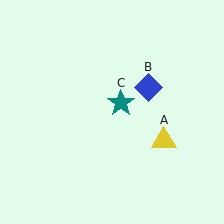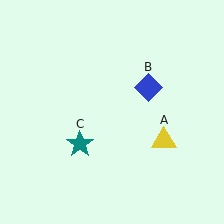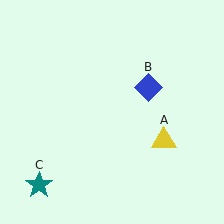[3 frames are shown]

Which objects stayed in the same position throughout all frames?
Yellow triangle (object A) and blue diamond (object B) remained stationary.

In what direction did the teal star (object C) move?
The teal star (object C) moved down and to the left.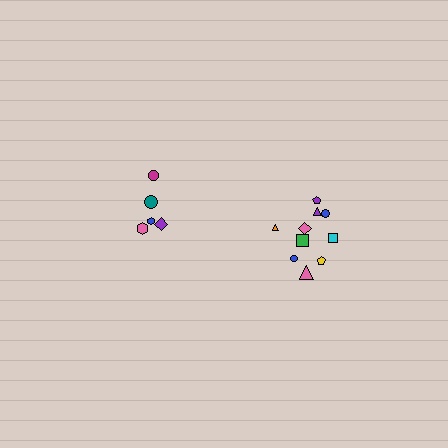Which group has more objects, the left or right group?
The right group.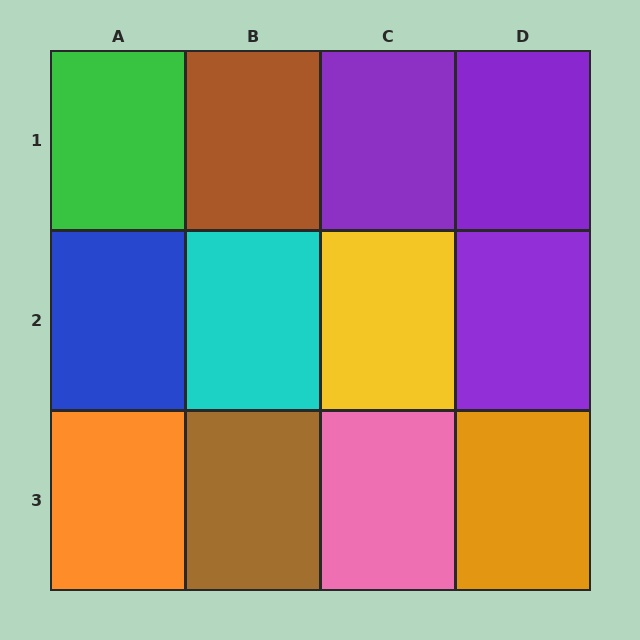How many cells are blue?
1 cell is blue.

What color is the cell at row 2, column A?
Blue.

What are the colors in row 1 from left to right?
Green, brown, purple, purple.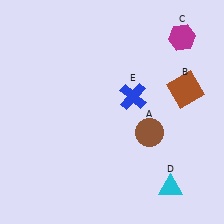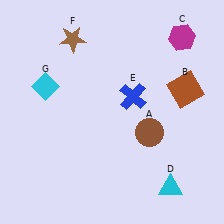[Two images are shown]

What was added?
A brown star (F), a cyan diamond (G) were added in Image 2.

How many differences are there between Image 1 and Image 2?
There are 2 differences between the two images.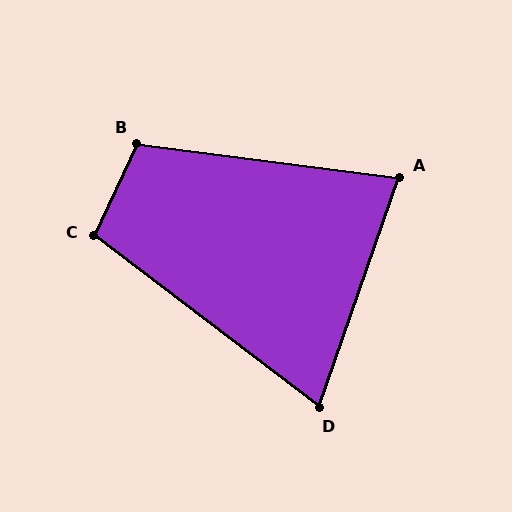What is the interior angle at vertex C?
Approximately 102 degrees (obtuse).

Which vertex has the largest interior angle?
B, at approximately 108 degrees.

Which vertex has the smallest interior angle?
D, at approximately 72 degrees.